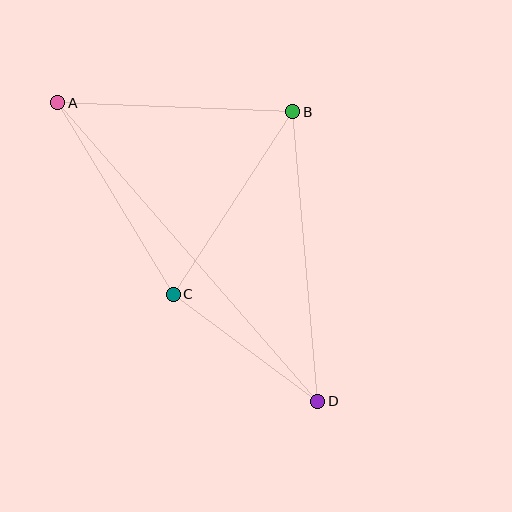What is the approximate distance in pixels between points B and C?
The distance between B and C is approximately 218 pixels.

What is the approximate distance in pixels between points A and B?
The distance between A and B is approximately 235 pixels.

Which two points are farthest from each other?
Points A and D are farthest from each other.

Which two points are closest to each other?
Points C and D are closest to each other.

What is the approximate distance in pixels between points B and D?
The distance between B and D is approximately 290 pixels.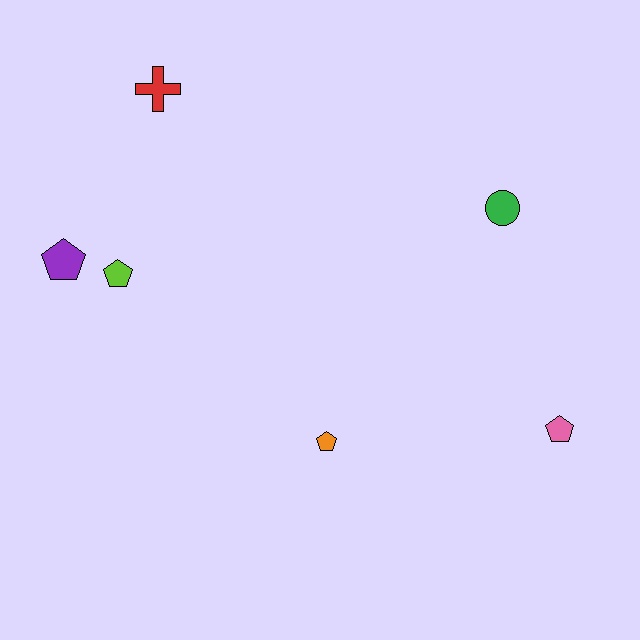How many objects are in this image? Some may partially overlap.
There are 6 objects.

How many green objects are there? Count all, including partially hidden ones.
There is 1 green object.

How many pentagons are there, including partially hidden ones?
There are 4 pentagons.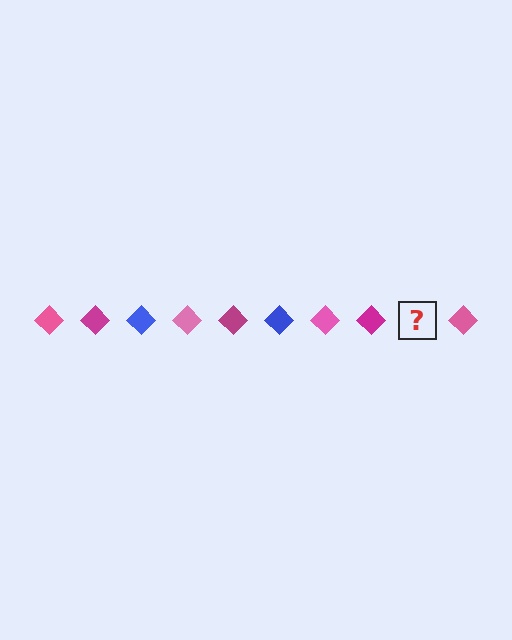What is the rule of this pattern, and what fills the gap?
The rule is that the pattern cycles through pink, magenta, blue diamonds. The gap should be filled with a blue diamond.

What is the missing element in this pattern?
The missing element is a blue diamond.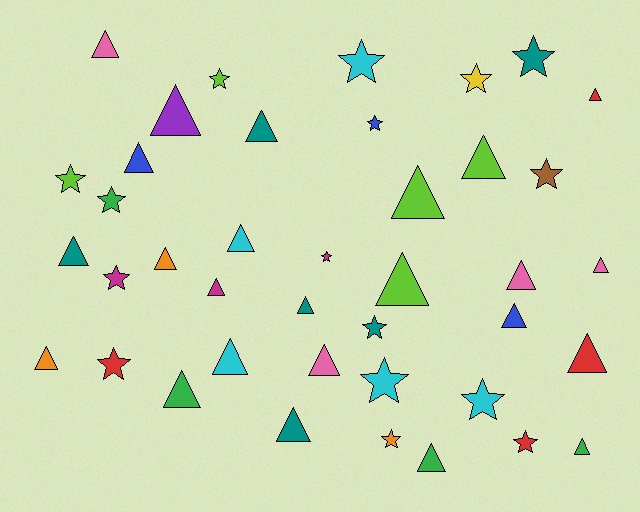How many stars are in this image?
There are 16 stars.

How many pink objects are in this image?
There are 4 pink objects.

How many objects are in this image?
There are 40 objects.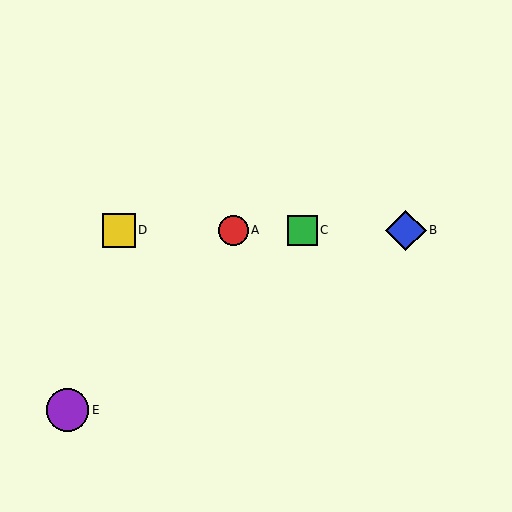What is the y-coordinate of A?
Object A is at y≈230.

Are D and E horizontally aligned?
No, D is at y≈230 and E is at y≈410.